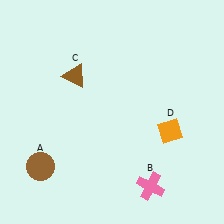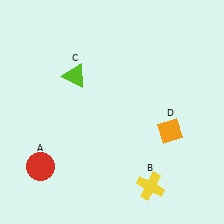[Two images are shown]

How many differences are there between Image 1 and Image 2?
There are 3 differences between the two images.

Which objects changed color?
A changed from brown to red. B changed from pink to yellow. C changed from brown to lime.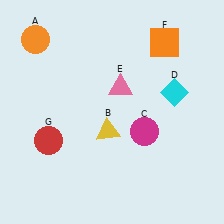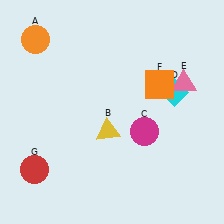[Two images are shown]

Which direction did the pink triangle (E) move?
The pink triangle (E) moved right.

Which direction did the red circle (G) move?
The red circle (G) moved down.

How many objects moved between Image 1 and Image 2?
3 objects moved between the two images.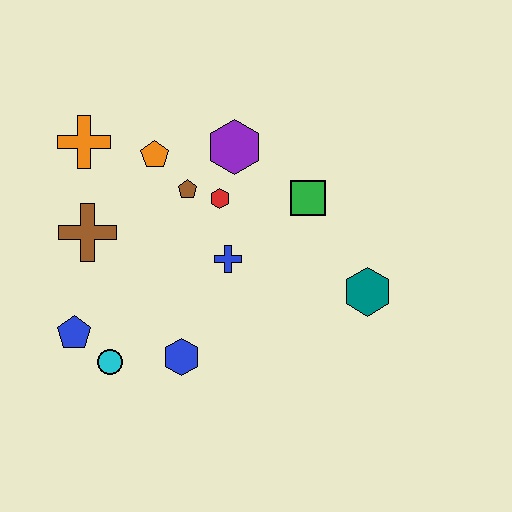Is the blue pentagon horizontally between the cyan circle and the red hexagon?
No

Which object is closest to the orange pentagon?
The brown pentagon is closest to the orange pentagon.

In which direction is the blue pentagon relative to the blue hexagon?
The blue pentagon is to the left of the blue hexagon.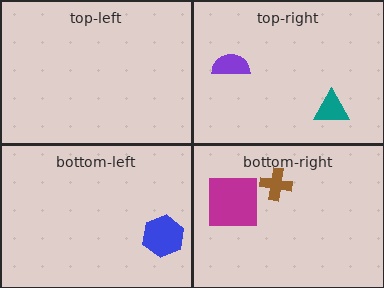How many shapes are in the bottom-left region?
1.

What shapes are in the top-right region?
The purple semicircle, the teal triangle.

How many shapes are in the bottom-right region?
2.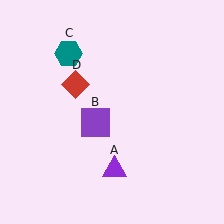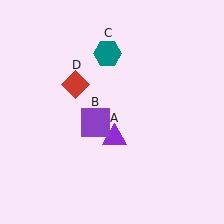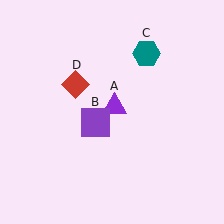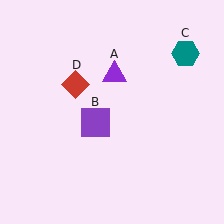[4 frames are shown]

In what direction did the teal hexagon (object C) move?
The teal hexagon (object C) moved right.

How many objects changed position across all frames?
2 objects changed position: purple triangle (object A), teal hexagon (object C).